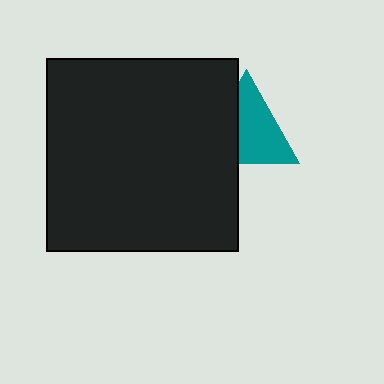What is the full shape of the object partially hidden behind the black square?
The partially hidden object is a teal triangle.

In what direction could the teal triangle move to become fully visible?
The teal triangle could move right. That would shift it out from behind the black square entirely.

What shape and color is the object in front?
The object in front is a black square.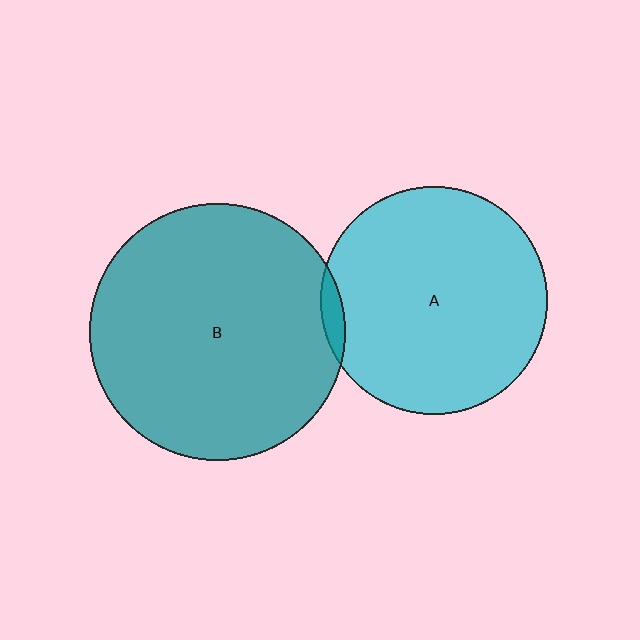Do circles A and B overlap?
Yes.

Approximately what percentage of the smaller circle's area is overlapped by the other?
Approximately 5%.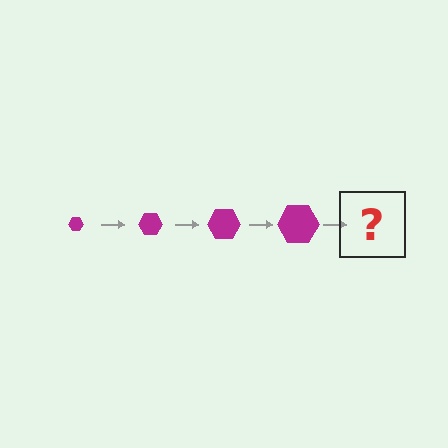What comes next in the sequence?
The next element should be a magenta hexagon, larger than the previous one.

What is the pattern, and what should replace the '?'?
The pattern is that the hexagon gets progressively larger each step. The '?' should be a magenta hexagon, larger than the previous one.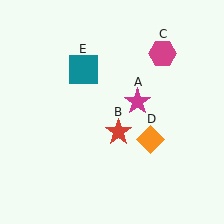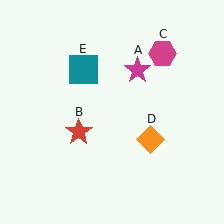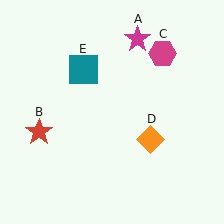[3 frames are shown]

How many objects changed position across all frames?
2 objects changed position: magenta star (object A), red star (object B).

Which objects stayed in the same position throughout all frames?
Magenta hexagon (object C) and orange diamond (object D) and teal square (object E) remained stationary.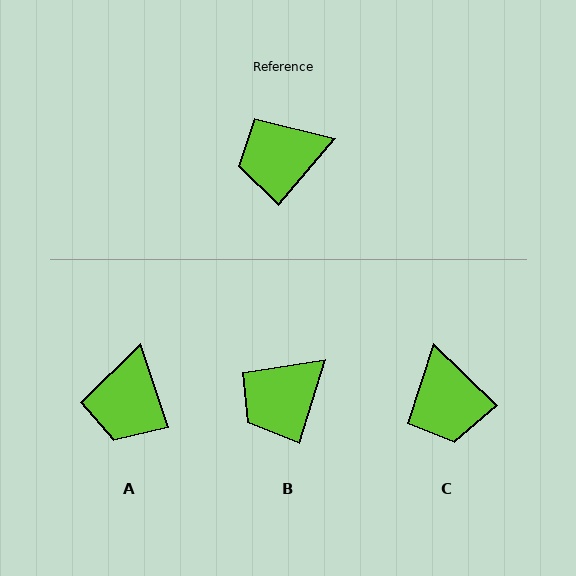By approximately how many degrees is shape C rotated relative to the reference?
Approximately 86 degrees counter-clockwise.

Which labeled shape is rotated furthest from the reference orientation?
C, about 86 degrees away.